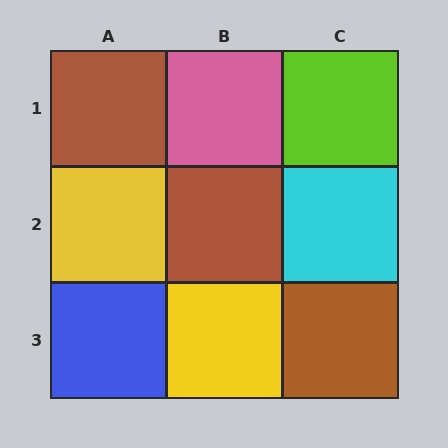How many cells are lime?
1 cell is lime.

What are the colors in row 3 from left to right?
Blue, yellow, brown.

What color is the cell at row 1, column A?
Brown.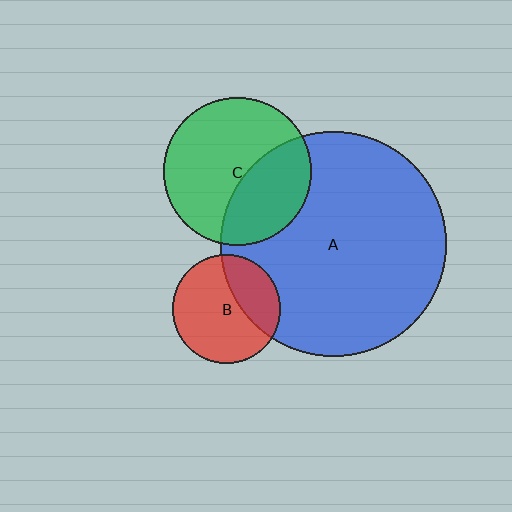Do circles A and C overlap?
Yes.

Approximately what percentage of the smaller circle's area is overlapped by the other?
Approximately 35%.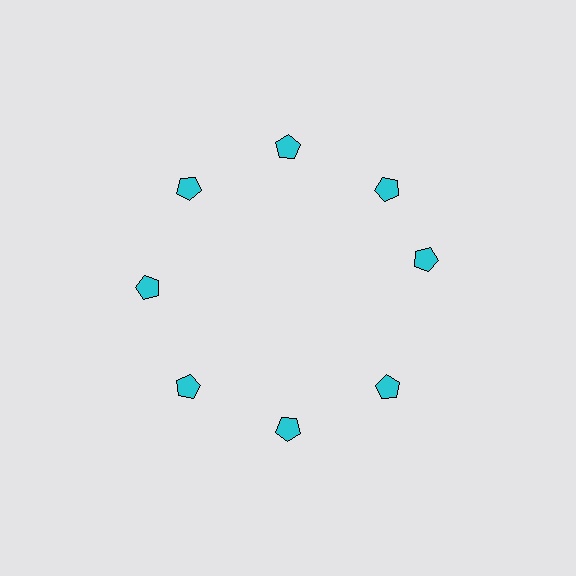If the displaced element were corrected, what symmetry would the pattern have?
It would have 8-fold rotational symmetry — the pattern would map onto itself every 45 degrees.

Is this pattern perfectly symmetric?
No. The 8 cyan pentagons are arranged in a ring, but one element near the 3 o'clock position is rotated out of alignment along the ring, breaking the 8-fold rotational symmetry.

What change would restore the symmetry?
The symmetry would be restored by rotating it back into even spacing with its neighbors so that all 8 pentagons sit at equal angles and equal distance from the center.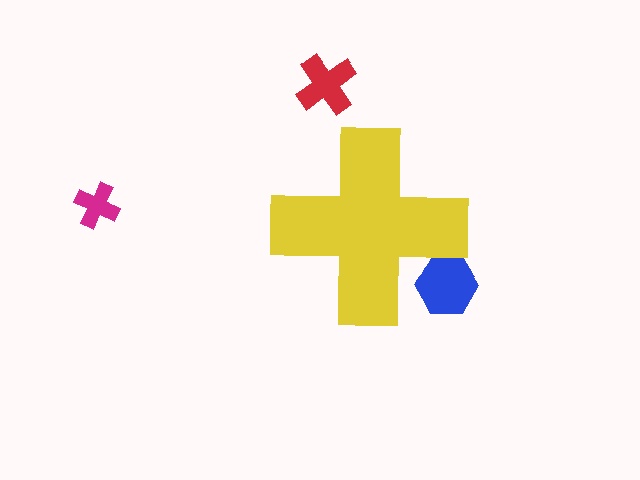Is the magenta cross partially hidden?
No, the magenta cross is fully visible.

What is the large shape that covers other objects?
A yellow cross.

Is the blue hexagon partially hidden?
Yes, the blue hexagon is partially hidden behind the yellow cross.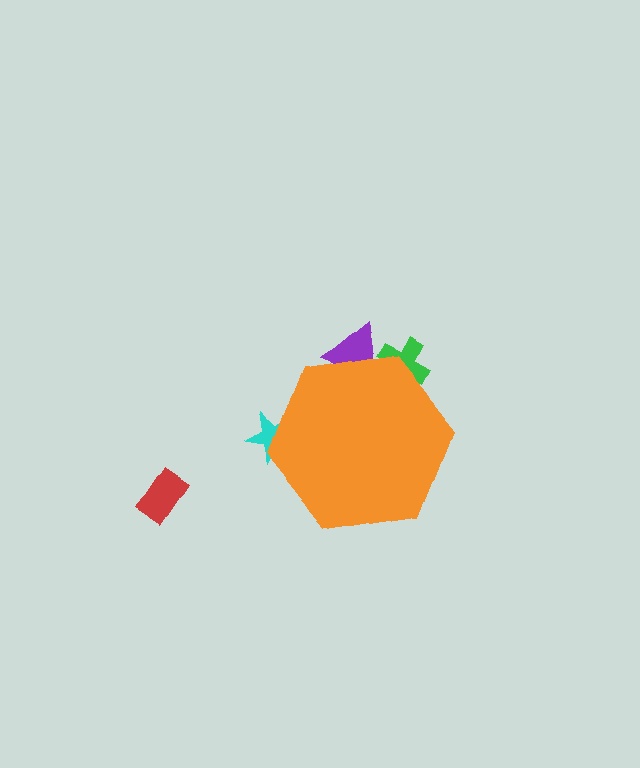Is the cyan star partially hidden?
Yes, the cyan star is partially hidden behind the orange hexagon.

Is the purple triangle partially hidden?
Yes, the purple triangle is partially hidden behind the orange hexagon.